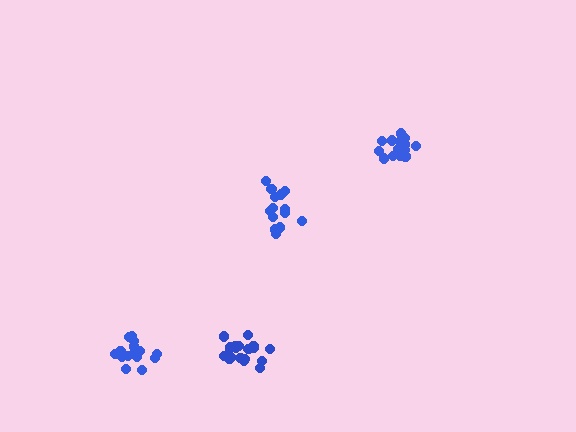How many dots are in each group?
Group 1: 15 dots, Group 2: 14 dots, Group 3: 17 dots, Group 4: 19 dots (65 total).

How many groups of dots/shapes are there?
There are 4 groups.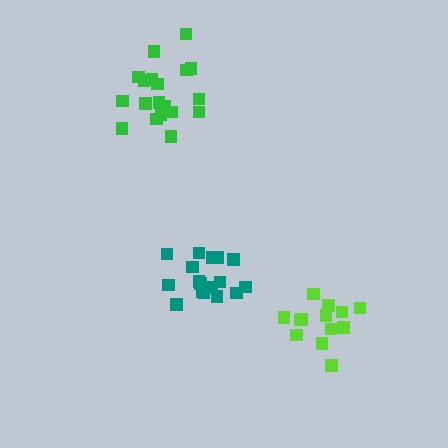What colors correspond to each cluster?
The clusters are colored: green, lime, teal.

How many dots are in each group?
Group 1: 19 dots, Group 2: 13 dots, Group 3: 17 dots (49 total).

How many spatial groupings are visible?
There are 3 spatial groupings.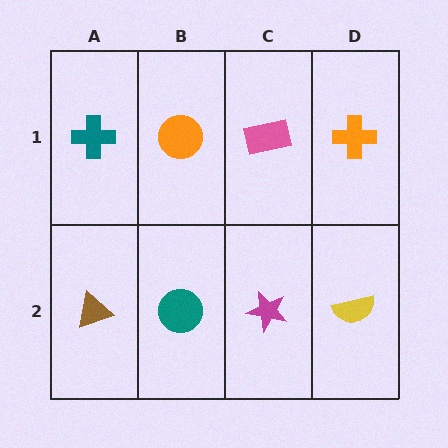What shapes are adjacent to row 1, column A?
A brown triangle (row 2, column A), an orange circle (row 1, column B).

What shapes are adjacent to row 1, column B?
A teal circle (row 2, column B), a teal cross (row 1, column A), a pink rectangle (row 1, column C).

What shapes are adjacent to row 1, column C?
A magenta star (row 2, column C), an orange circle (row 1, column B), an orange cross (row 1, column D).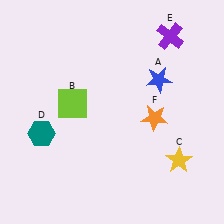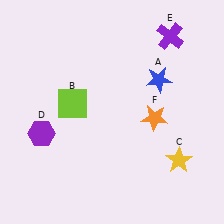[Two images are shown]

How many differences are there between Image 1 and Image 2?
There is 1 difference between the two images.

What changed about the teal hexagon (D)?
In Image 1, D is teal. In Image 2, it changed to purple.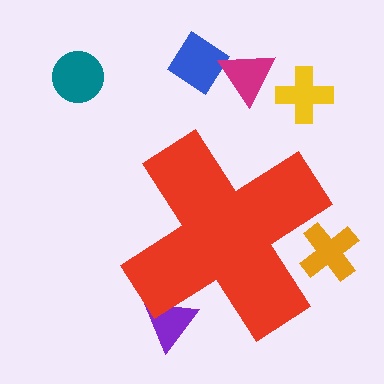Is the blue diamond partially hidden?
No, the blue diamond is fully visible.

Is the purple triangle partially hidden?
Yes, the purple triangle is partially hidden behind the red cross.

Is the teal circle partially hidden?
No, the teal circle is fully visible.